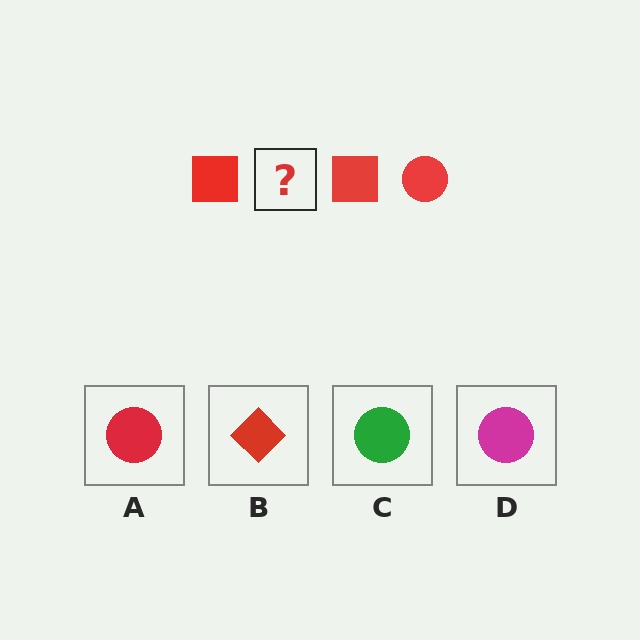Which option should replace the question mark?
Option A.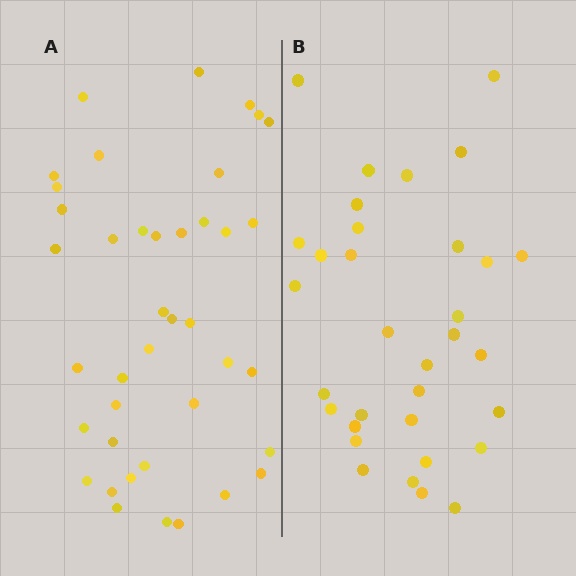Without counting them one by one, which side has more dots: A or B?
Region A (the left region) has more dots.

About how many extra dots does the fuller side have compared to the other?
Region A has roughly 8 or so more dots than region B.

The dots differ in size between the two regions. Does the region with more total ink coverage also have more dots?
No. Region B has more total ink coverage because its dots are larger, but region A actually contains more individual dots. Total area can be misleading — the number of items is what matters here.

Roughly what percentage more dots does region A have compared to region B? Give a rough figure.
About 20% more.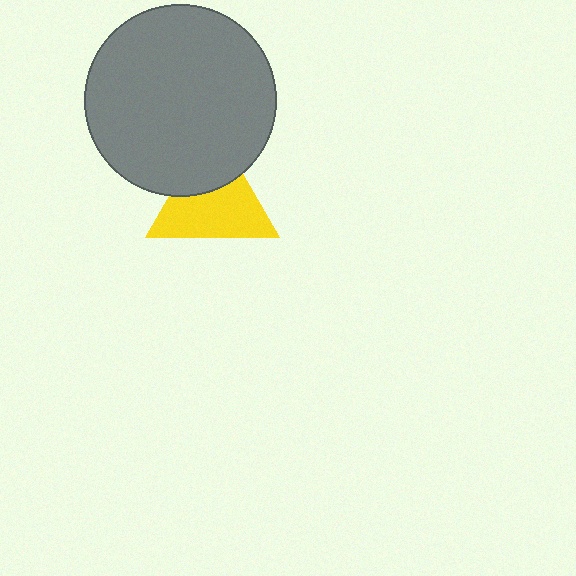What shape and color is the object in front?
The object in front is a gray circle.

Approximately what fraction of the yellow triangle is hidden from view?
Roughly 35% of the yellow triangle is hidden behind the gray circle.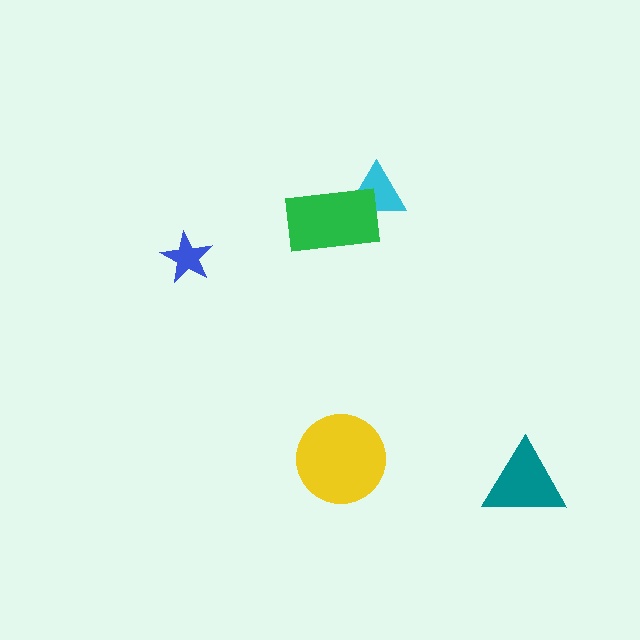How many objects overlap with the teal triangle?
0 objects overlap with the teal triangle.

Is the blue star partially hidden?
No, no other shape covers it.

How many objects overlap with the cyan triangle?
1 object overlaps with the cyan triangle.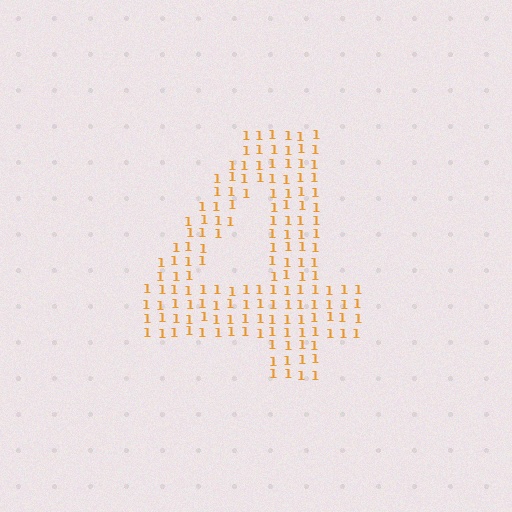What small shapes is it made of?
It is made of small digit 1's.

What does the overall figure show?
The overall figure shows the digit 4.